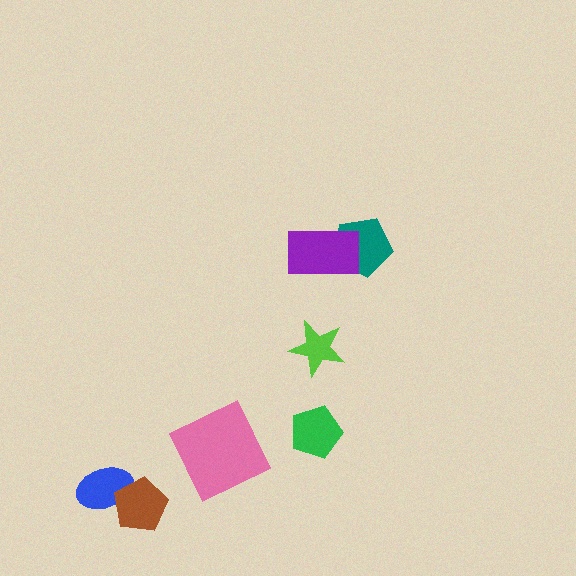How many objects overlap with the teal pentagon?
1 object overlaps with the teal pentagon.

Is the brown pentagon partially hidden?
No, no other shape covers it.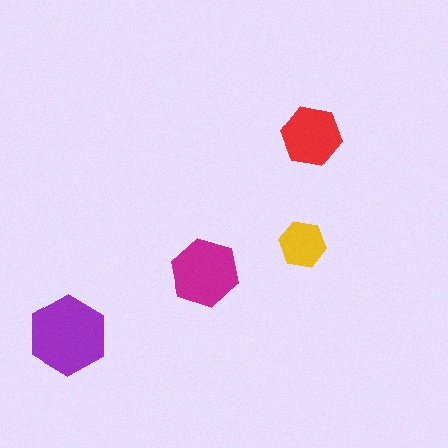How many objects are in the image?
There are 4 objects in the image.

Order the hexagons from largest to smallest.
the purple one, the magenta one, the red one, the yellow one.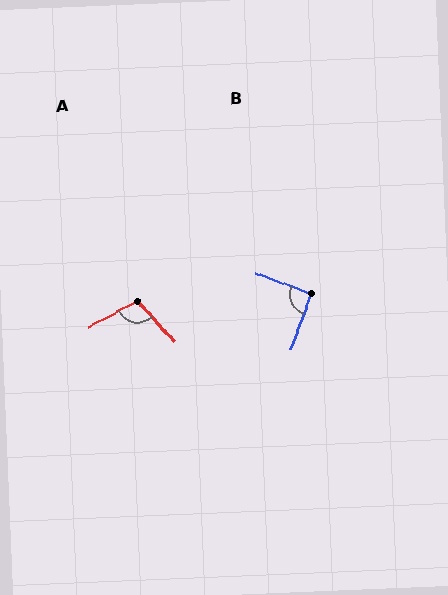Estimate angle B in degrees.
Approximately 91 degrees.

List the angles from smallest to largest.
B (91°), A (104°).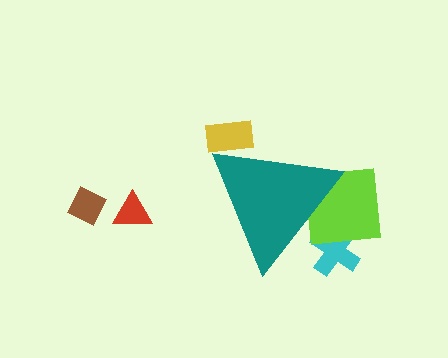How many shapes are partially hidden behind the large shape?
4 shapes are partially hidden.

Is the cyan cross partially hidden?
Yes, the cyan cross is partially hidden behind the teal triangle.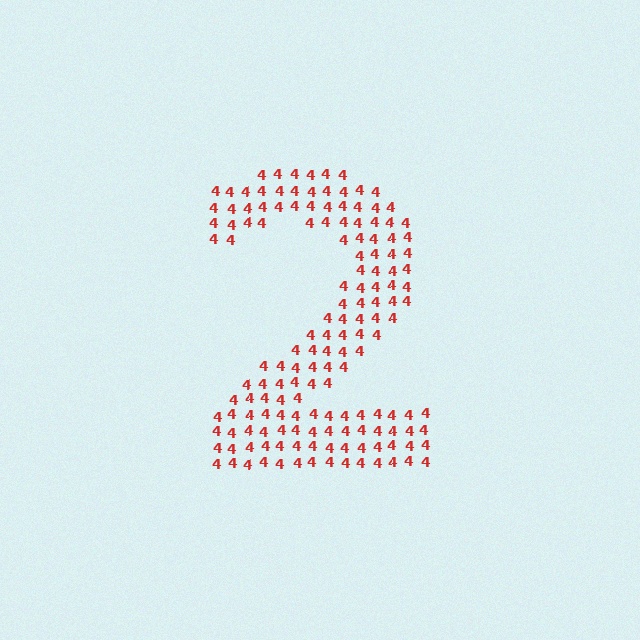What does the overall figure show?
The overall figure shows the digit 2.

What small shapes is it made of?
It is made of small digit 4's.